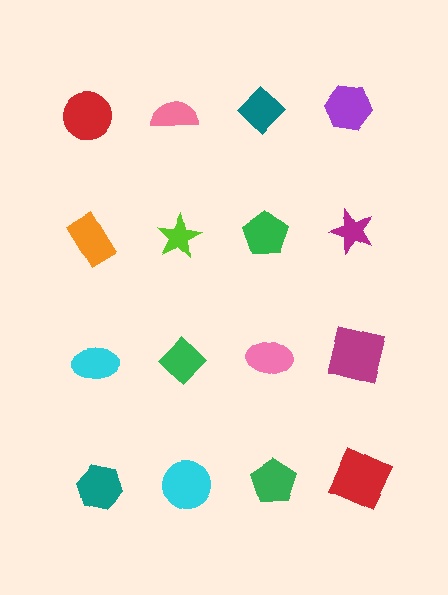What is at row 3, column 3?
A pink ellipse.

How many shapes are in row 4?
4 shapes.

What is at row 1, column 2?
A pink semicircle.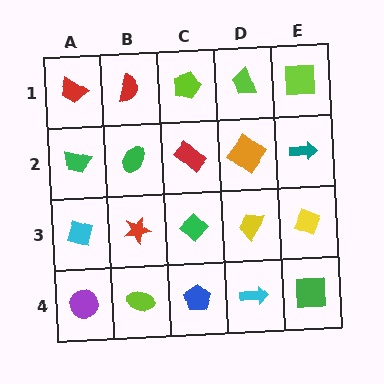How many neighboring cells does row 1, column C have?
3.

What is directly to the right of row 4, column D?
A green square.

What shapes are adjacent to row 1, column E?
A teal arrow (row 2, column E), a lime trapezoid (row 1, column D).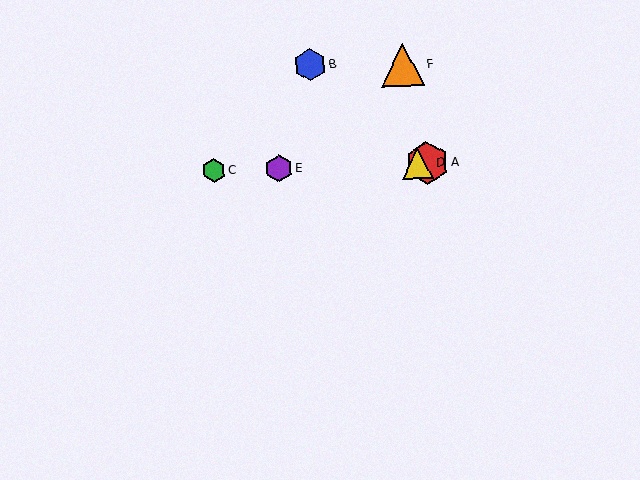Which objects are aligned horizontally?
Objects A, C, D, E are aligned horizontally.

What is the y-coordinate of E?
Object E is at y≈168.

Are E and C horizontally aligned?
Yes, both are at y≈168.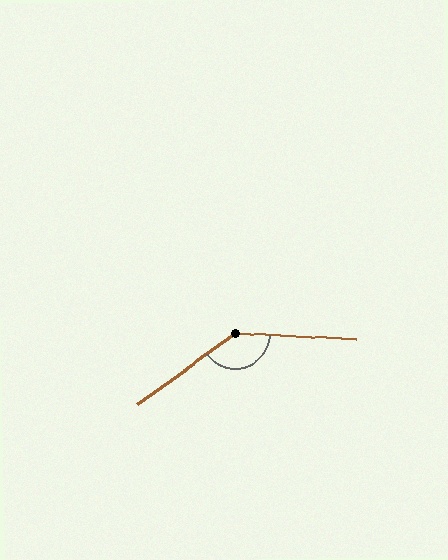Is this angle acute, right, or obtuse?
It is obtuse.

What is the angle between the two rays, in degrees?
Approximately 141 degrees.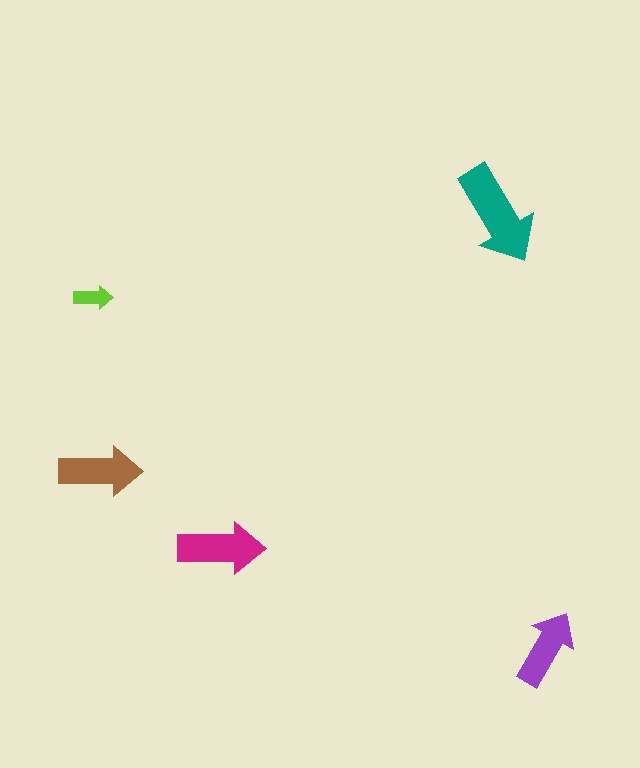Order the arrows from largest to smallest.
the teal one, the magenta one, the brown one, the purple one, the lime one.